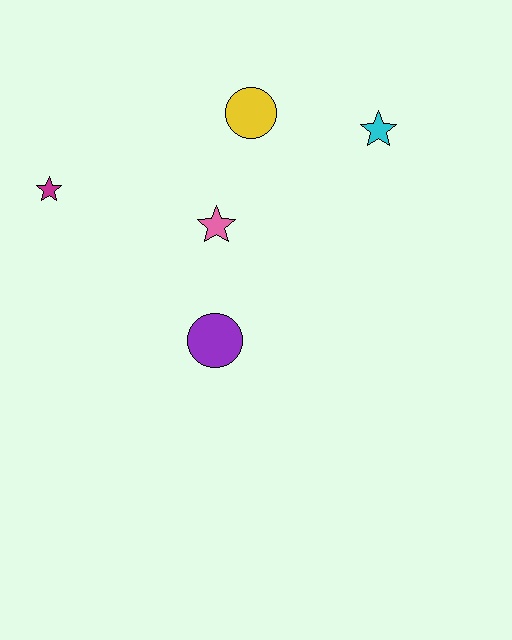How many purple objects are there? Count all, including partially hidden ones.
There is 1 purple object.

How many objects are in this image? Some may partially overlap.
There are 5 objects.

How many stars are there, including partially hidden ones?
There are 3 stars.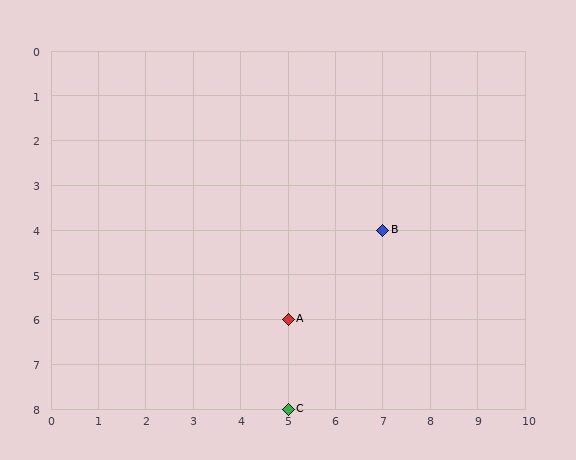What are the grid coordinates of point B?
Point B is at grid coordinates (7, 4).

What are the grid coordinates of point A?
Point A is at grid coordinates (5, 6).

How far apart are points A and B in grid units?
Points A and B are 2 columns and 2 rows apart (about 2.8 grid units diagonally).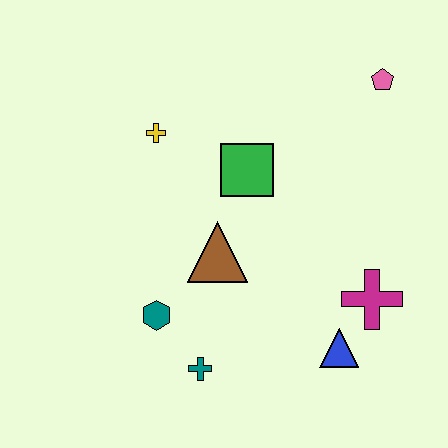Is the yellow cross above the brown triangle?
Yes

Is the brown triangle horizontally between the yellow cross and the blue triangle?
Yes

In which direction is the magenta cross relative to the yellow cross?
The magenta cross is to the right of the yellow cross.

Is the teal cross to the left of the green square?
Yes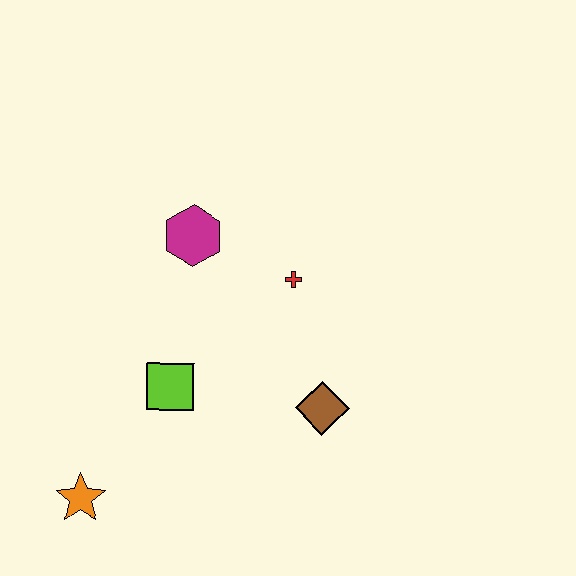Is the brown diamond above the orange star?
Yes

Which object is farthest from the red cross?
The orange star is farthest from the red cross.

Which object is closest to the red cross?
The magenta hexagon is closest to the red cross.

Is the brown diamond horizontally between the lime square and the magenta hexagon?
No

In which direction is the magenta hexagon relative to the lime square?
The magenta hexagon is above the lime square.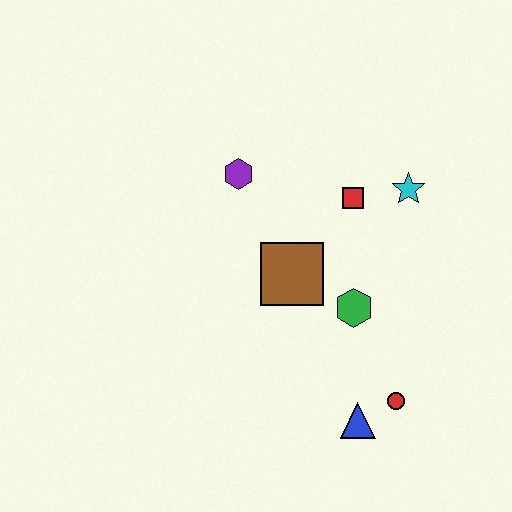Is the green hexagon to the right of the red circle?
No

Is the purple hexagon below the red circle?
No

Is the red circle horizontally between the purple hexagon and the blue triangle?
No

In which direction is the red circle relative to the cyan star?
The red circle is below the cyan star.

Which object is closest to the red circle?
The blue triangle is closest to the red circle.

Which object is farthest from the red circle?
The purple hexagon is farthest from the red circle.